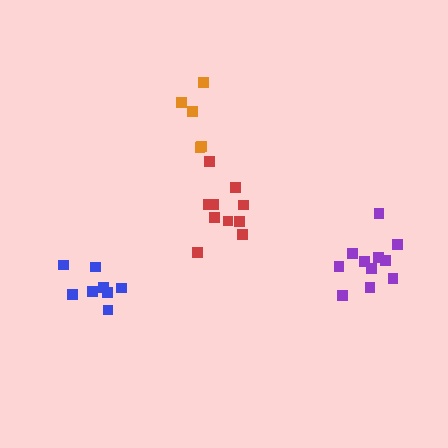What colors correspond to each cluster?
The clusters are colored: red, blue, purple, orange.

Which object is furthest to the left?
The blue cluster is leftmost.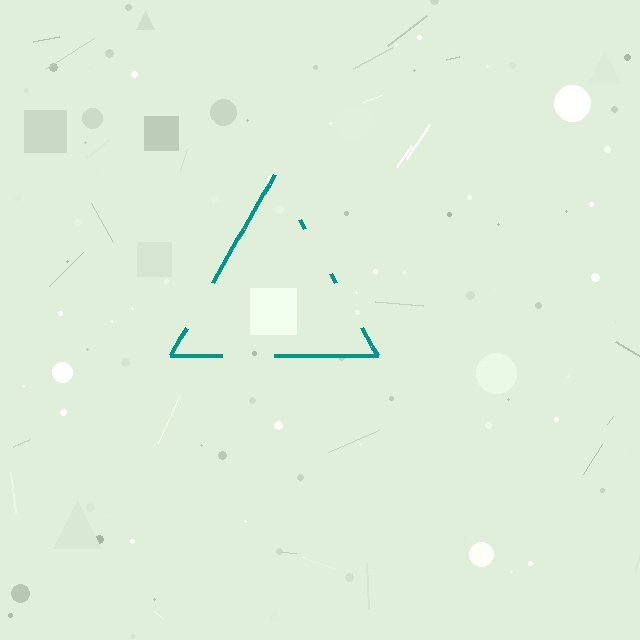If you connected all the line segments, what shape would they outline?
They would outline a triangle.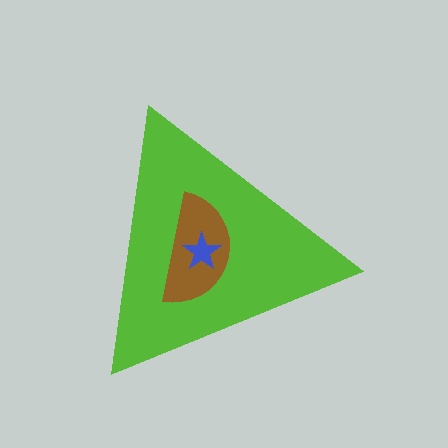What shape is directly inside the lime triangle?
The brown semicircle.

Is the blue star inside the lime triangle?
Yes.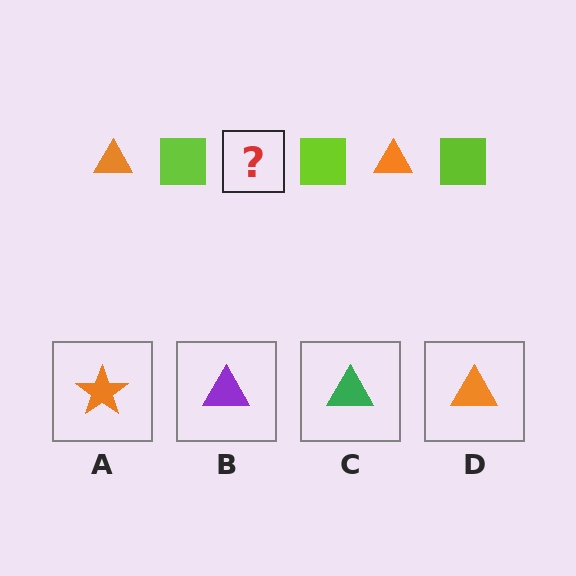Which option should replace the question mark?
Option D.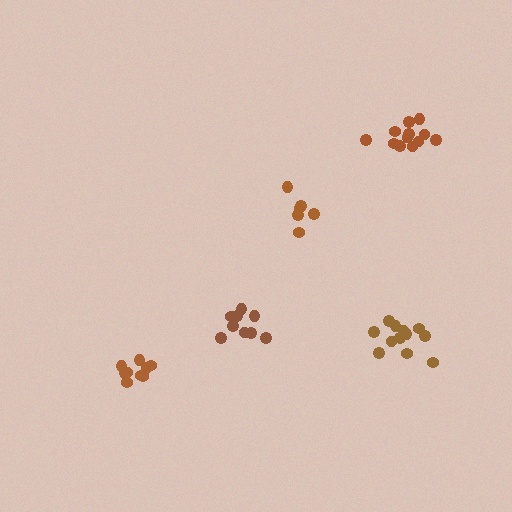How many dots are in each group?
Group 1: 12 dots, Group 2: 6 dots, Group 3: 9 dots, Group 4: 12 dots, Group 5: 9 dots (48 total).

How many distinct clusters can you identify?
There are 5 distinct clusters.